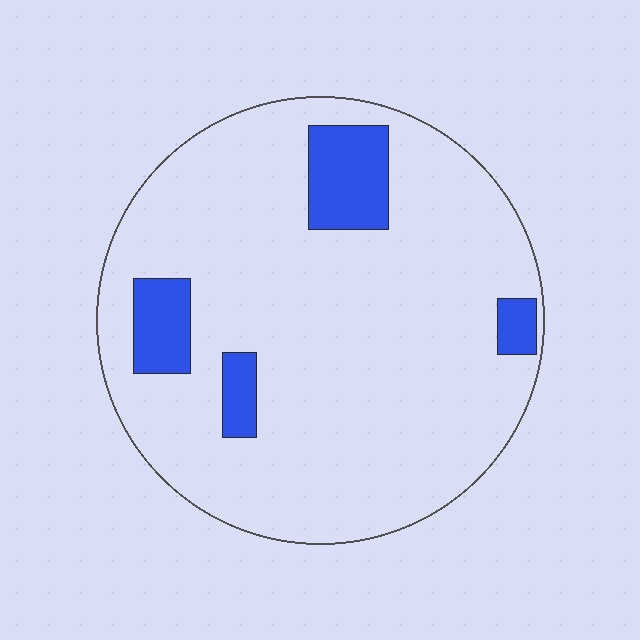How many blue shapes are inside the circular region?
4.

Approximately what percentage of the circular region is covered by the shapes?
Approximately 10%.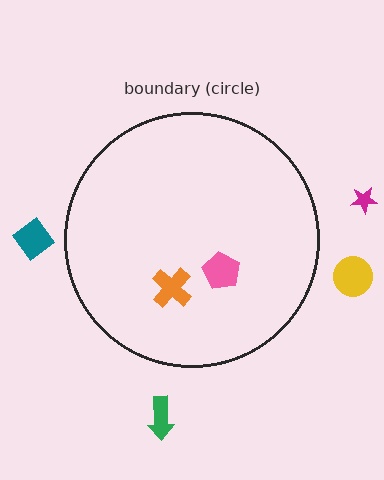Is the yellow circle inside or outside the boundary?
Outside.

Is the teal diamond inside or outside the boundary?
Outside.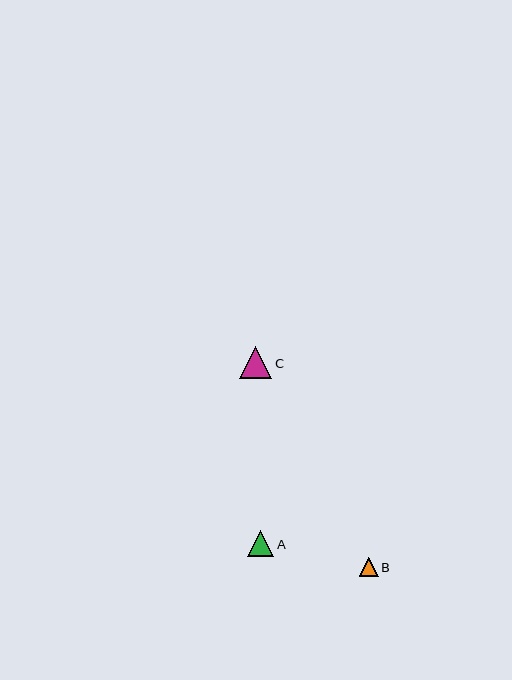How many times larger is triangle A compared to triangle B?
Triangle A is approximately 1.4 times the size of triangle B.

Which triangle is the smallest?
Triangle B is the smallest with a size of approximately 19 pixels.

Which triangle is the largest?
Triangle C is the largest with a size of approximately 32 pixels.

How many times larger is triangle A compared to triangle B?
Triangle A is approximately 1.4 times the size of triangle B.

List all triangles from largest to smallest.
From largest to smallest: C, A, B.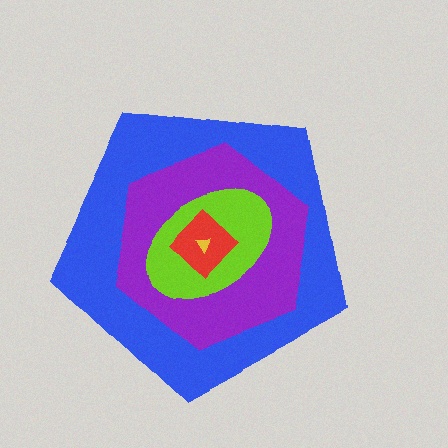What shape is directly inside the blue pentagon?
The purple hexagon.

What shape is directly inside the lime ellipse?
The red diamond.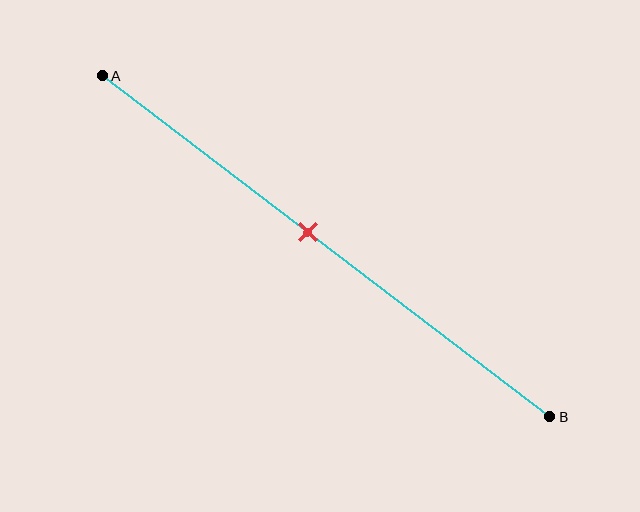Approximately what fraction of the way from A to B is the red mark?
The red mark is approximately 45% of the way from A to B.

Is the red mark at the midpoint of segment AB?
No, the mark is at about 45% from A, not at the 50% midpoint.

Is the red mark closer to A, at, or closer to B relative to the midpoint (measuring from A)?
The red mark is closer to point A than the midpoint of segment AB.